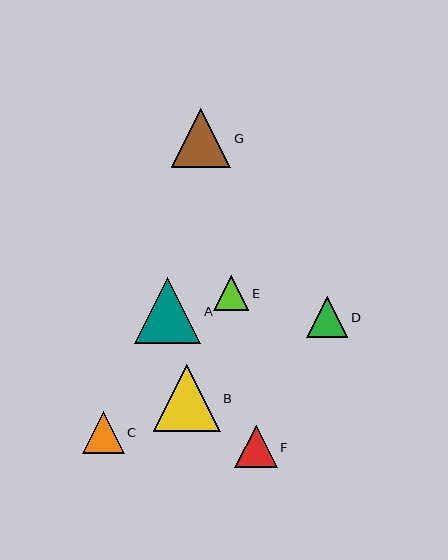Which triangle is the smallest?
Triangle E is the smallest with a size of approximately 35 pixels.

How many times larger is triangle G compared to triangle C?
Triangle G is approximately 1.4 times the size of triangle C.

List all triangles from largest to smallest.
From largest to smallest: B, A, G, F, C, D, E.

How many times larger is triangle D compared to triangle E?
Triangle D is approximately 1.2 times the size of triangle E.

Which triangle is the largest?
Triangle B is the largest with a size of approximately 67 pixels.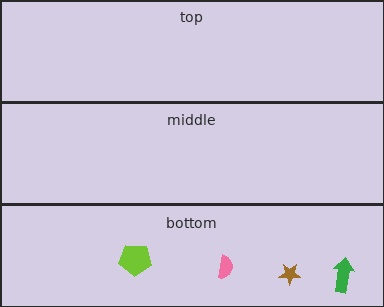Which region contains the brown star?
The bottom region.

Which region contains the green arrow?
The bottom region.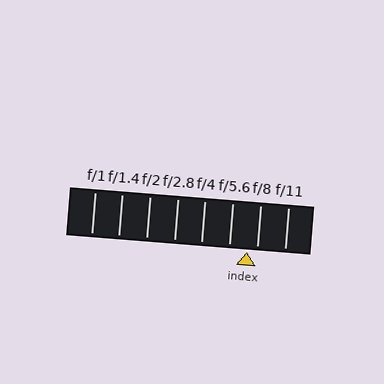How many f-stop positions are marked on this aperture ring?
There are 8 f-stop positions marked.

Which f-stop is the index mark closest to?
The index mark is closest to f/8.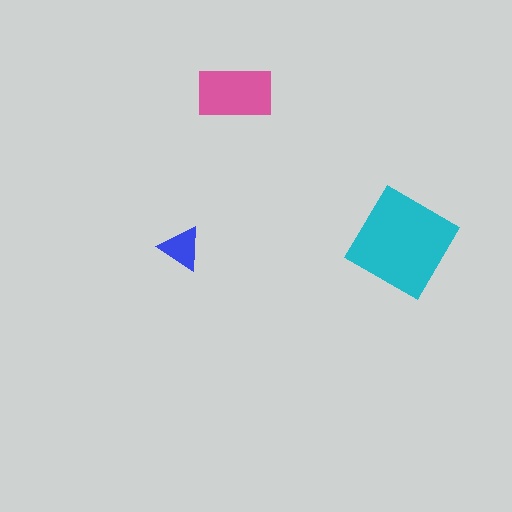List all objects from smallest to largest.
The blue triangle, the pink rectangle, the cyan diamond.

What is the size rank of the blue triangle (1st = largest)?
3rd.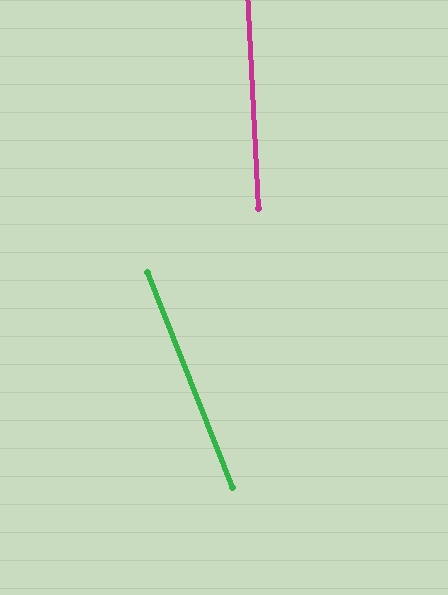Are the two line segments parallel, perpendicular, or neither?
Neither parallel nor perpendicular — they differ by about 19°.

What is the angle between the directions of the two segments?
Approximately 19 degrees.